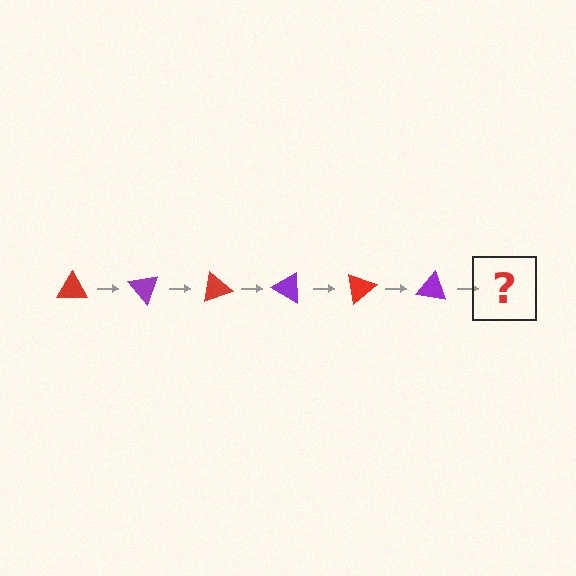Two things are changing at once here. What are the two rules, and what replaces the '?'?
The two rules are that it rotates 50 degrees each step and the color cycles through red and purple. The '?' should be a red triangle, rotated 300 degrees from the start.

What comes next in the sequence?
The next element should be a red triangle, rotated 300 degrees from the start.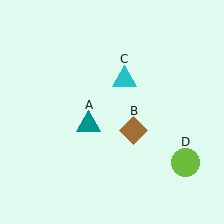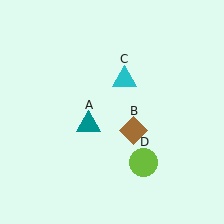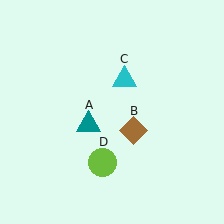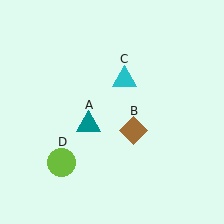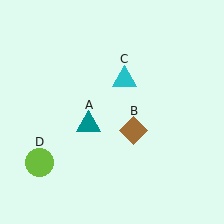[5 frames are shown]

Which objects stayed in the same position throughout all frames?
Teal triangle (object A) and brown diamond (object B) and cyan triangle (object C) remained stationary.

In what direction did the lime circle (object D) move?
The lime circle (object D) moved left.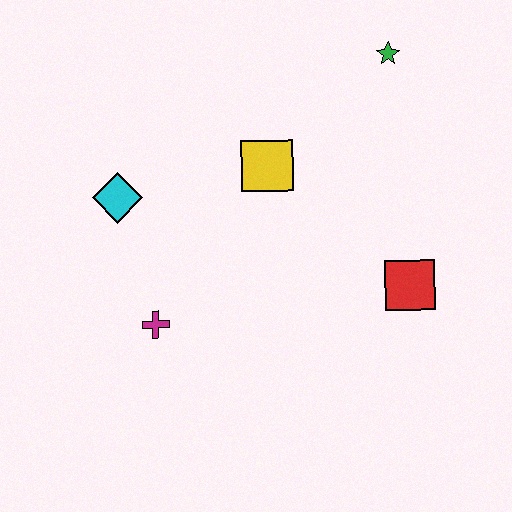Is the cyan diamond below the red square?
No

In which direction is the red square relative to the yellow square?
The red square is to the right of the yellow square.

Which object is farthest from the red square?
The cyan diamond is farthest from the red square.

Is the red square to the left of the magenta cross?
No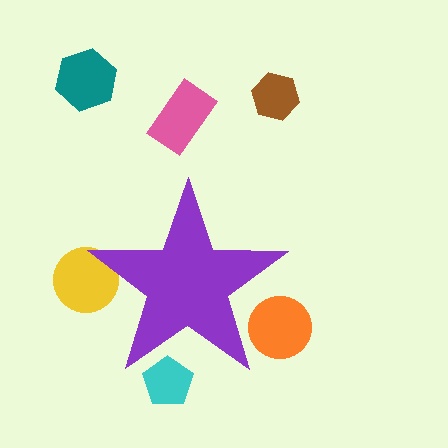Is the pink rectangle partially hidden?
No, the pink rectangle is fully visible.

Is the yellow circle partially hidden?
Yes, the yellow circle is partially hidden behind the purple star.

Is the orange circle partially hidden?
Yes, the orange circle is partially hidden behind the purple star.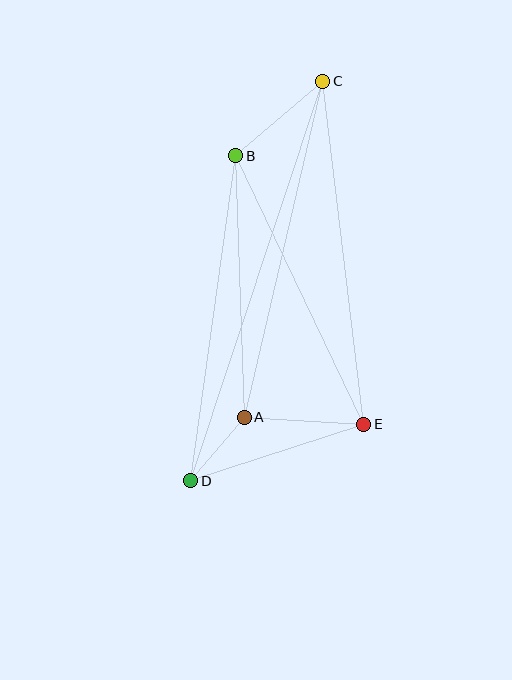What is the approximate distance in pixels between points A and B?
The distance between A and B is approximately 262 pixels.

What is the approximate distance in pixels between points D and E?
The distance between D and E is approximately 182 pixels.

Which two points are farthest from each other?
Points C and D are farthest from each other.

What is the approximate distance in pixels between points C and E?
The distance between C and E is approximately 345 pixels.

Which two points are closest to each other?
Points A and D are closest to each other.